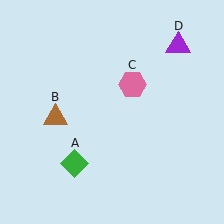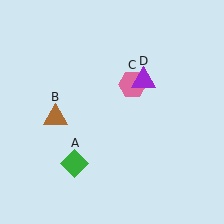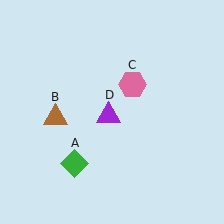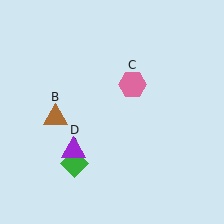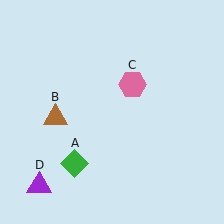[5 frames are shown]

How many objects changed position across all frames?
1 object changed position: purple triangle (object D).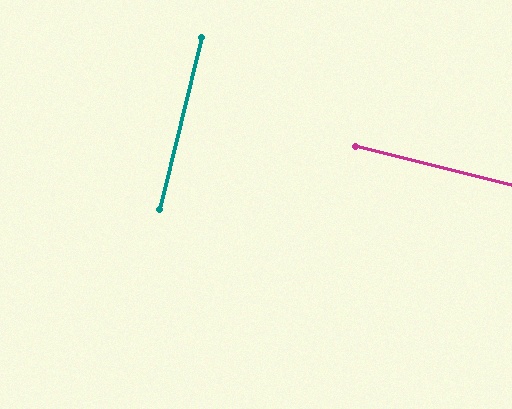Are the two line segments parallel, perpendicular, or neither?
Perpendicular — they meet at approximately 90°.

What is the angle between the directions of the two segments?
Approximately 90 degrees.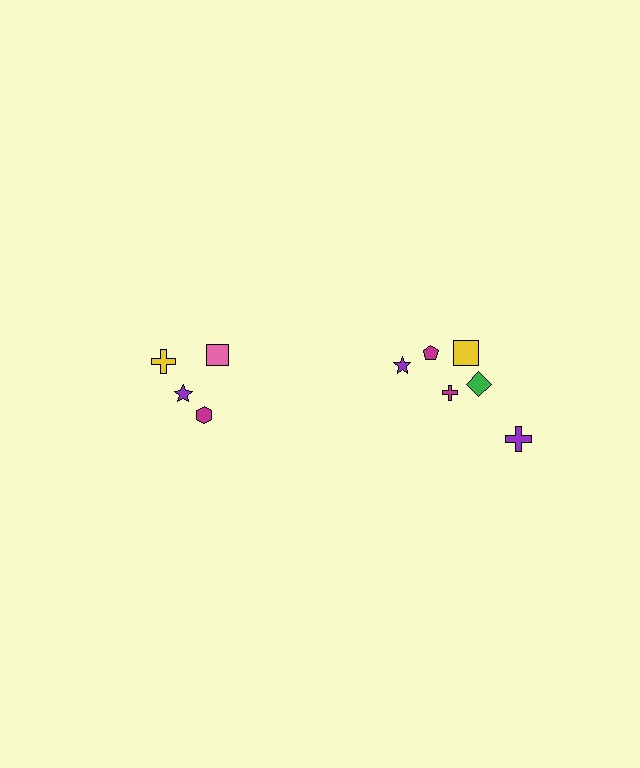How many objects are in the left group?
There are 4 objects.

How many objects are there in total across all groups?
There are 10 objects.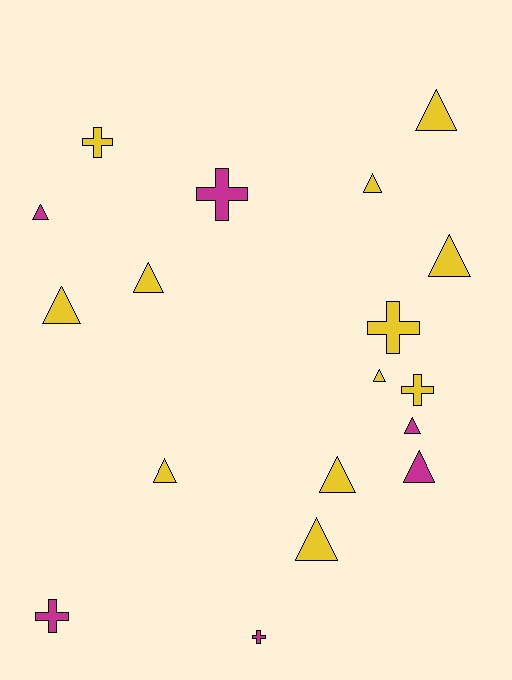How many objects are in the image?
There are 18 objects.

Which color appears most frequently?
Yellow, with 12 objects.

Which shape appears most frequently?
Triangle, with 12 objects.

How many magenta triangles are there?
There are 3 magenta triangles.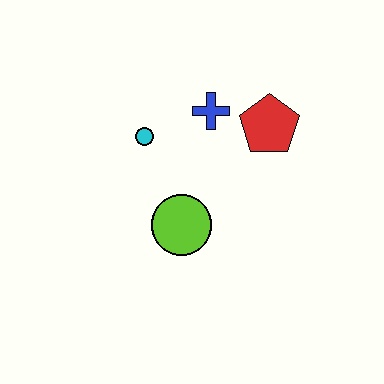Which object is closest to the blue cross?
The red pentagon is closest to the blue cross.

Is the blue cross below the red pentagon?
No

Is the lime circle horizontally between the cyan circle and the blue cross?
Yes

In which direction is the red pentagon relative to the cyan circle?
The red pentagon is to the right of the cyan circle.